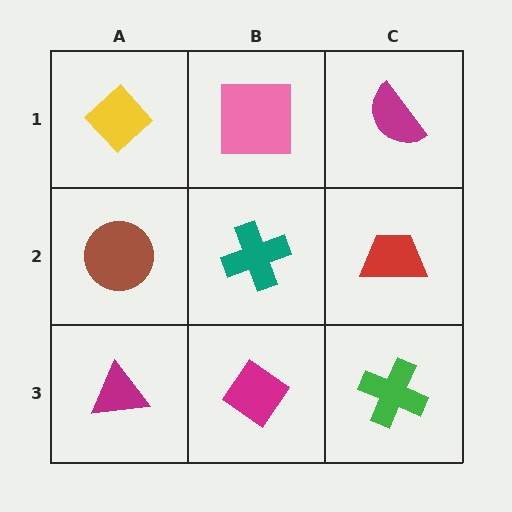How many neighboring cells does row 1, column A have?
2.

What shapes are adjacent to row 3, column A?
A brown circle (row 2, column A), a magenta diamond (row 3, column B).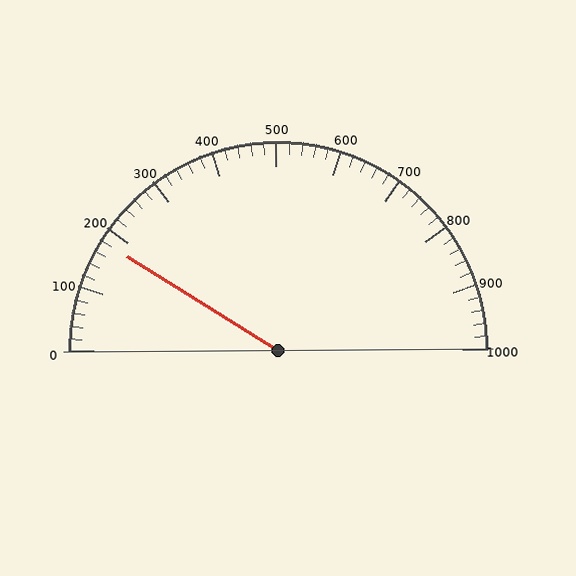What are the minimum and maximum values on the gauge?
The gauge ranges from 0 to 1000.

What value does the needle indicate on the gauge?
The needle indicates approximately 180.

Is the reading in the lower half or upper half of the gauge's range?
The reading is in the lower half of the range (0 to 1000).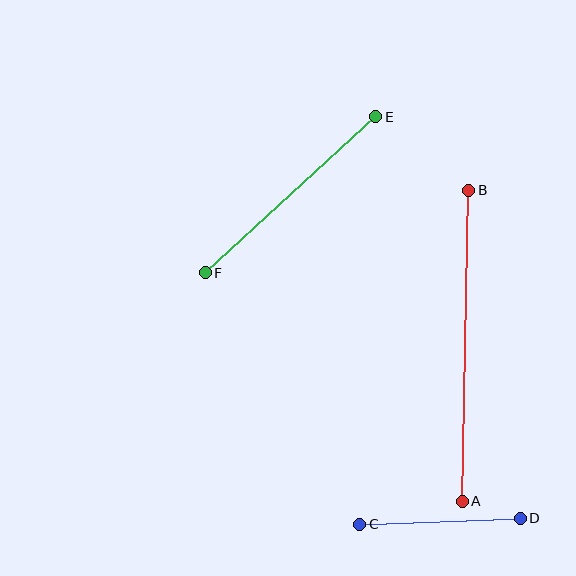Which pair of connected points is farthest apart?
Points A and B are farthest apart.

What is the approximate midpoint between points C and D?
The midpoint is at approximately (440, 521) pixels.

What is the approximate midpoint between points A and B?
The midpoint is at approximately (465, 346) pixels.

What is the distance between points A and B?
The distance is approximately 311 pixels.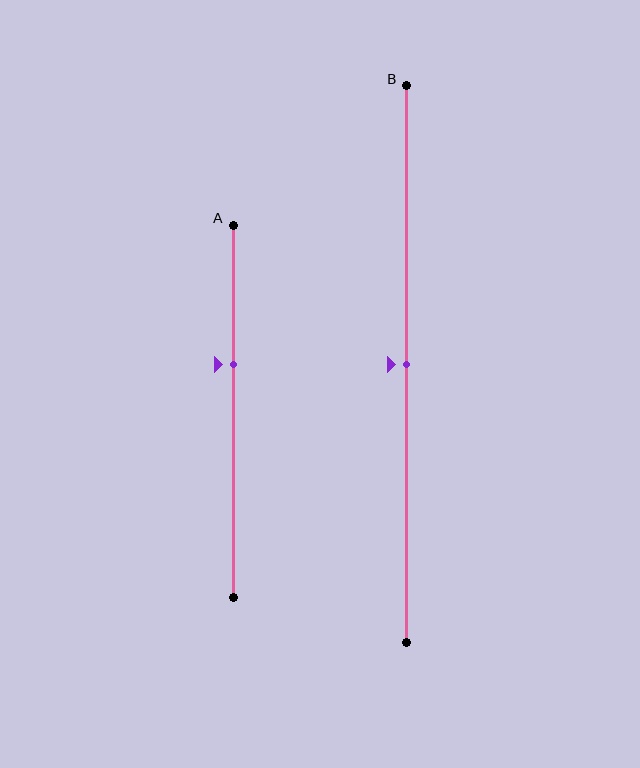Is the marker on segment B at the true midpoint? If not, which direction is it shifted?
Yes, the marker on segment B is at the true midpoint.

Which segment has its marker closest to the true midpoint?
Segment B has its marker closest to the true midpoint.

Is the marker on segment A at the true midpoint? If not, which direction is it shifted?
No, the marker on segment A is shifted upward by about 12% of the segment length.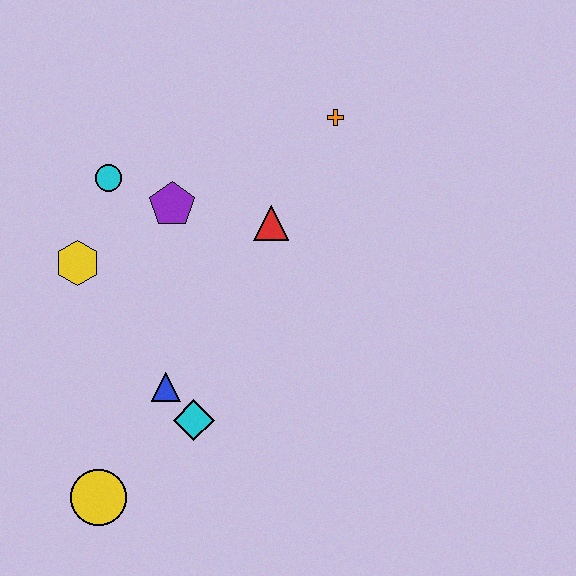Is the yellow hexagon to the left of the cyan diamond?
Yes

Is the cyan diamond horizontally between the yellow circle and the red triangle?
Yes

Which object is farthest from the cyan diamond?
The orange cross is farthest from the cyan diamond.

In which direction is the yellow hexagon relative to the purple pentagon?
The yellow hexagon is to the left of the purple pentagon.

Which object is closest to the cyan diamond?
The blue triangle is closest to the cyan diamond.